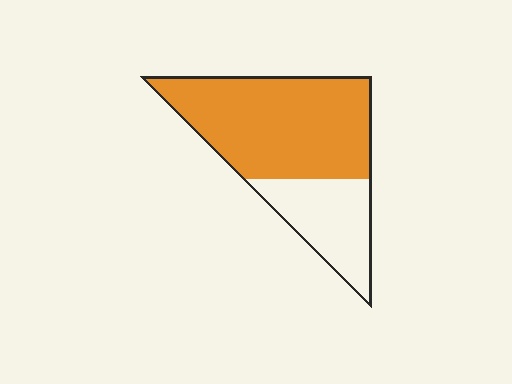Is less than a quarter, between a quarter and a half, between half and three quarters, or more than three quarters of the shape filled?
Between half and three quarters.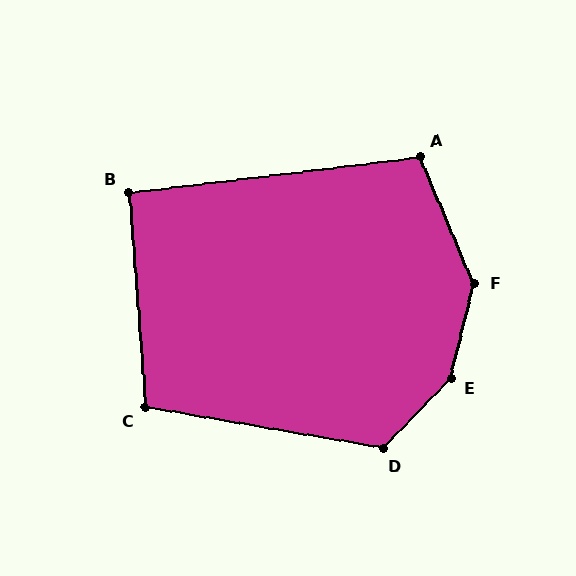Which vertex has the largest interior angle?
E, at approximately 150 degrees.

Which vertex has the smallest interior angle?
B, at approximately 92 degrees.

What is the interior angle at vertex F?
Approximately 143 degrees (obtuse).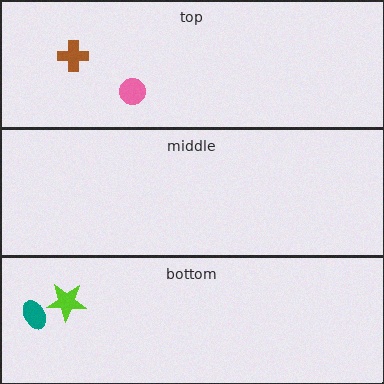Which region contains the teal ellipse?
The bottom region.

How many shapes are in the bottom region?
2.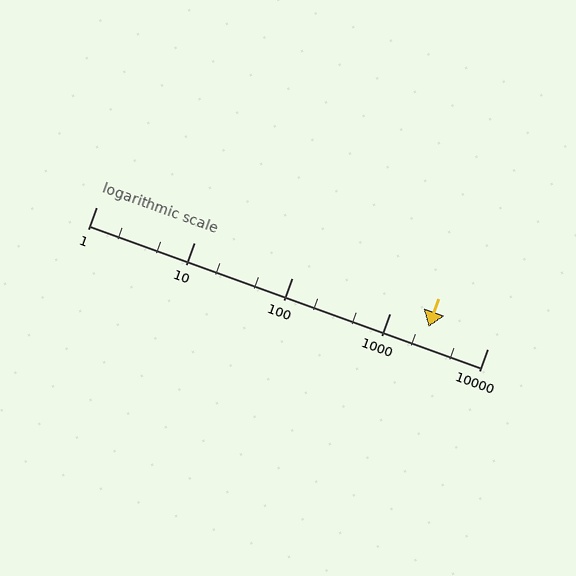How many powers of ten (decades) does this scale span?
The scale spans 4 decades, from 1 to 10000.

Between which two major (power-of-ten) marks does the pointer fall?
The pointer is between 1000 and 10000.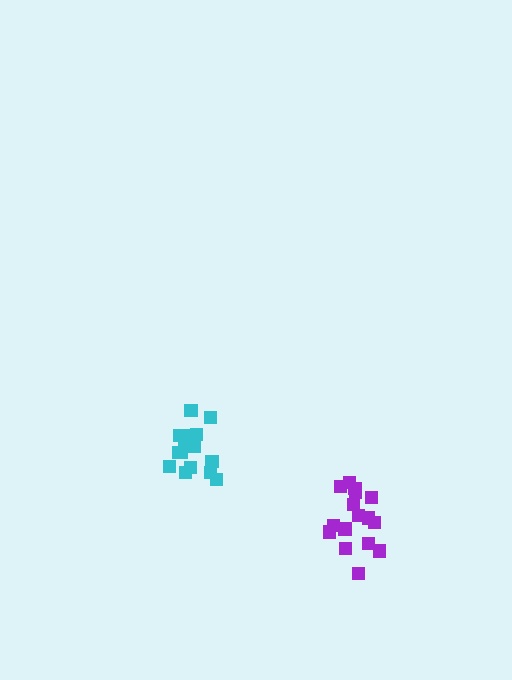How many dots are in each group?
Group 1: 16 dots, Group 2: 16 dots (32 total).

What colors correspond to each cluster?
The clusters are colored: purple, cyan.